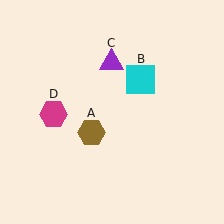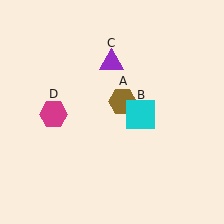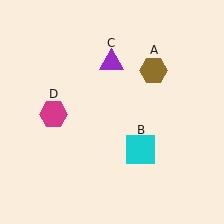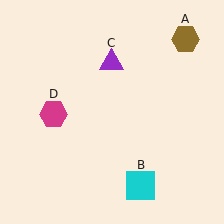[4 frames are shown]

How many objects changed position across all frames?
2 objects changed position: brown hexagon (object A), cyan square (object B).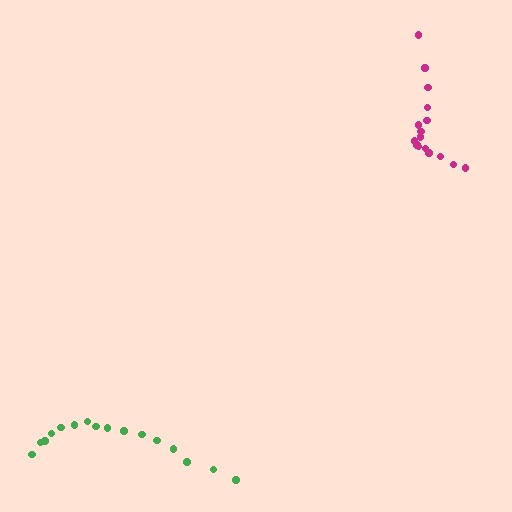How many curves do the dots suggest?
There are 2 distinct paths.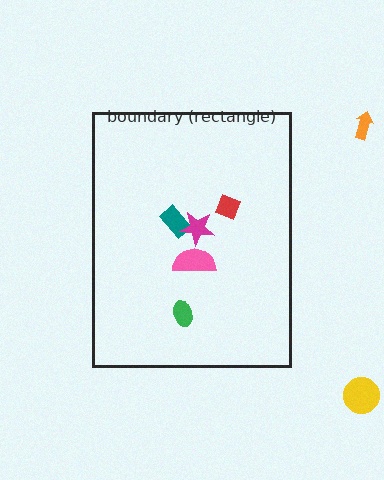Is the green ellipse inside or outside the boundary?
Inside.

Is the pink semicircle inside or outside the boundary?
Inside.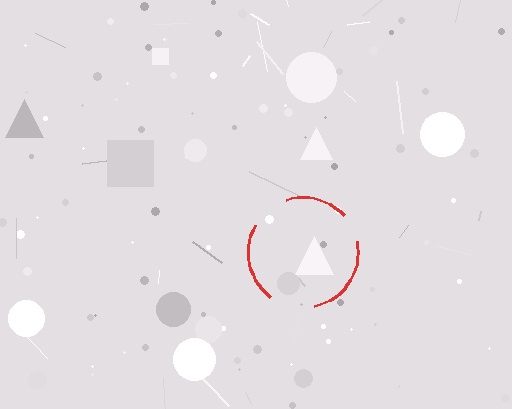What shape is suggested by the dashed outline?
The dashed outline suggests a circle.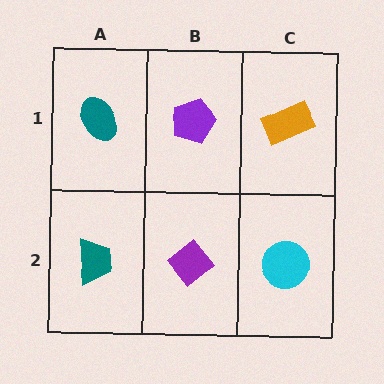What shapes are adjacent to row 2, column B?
A purple pentagon (row 1, column B), a teal trapezoid (row 2, column A), a cyan circle (row 2, column C).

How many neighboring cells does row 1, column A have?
2.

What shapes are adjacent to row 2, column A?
A teal ellipse (row 1, column A), a purple diamond (row 2, column B).